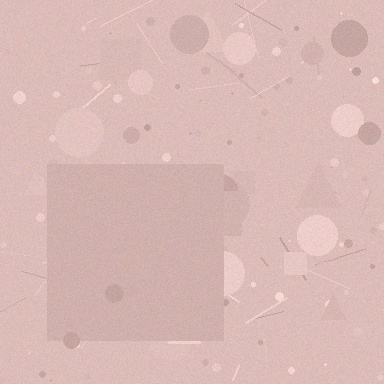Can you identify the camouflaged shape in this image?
The camouflaged shape is a square.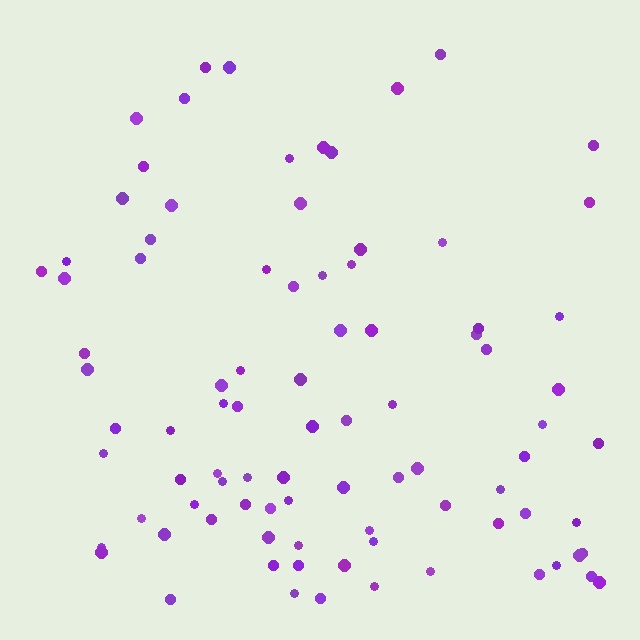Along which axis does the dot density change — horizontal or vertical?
Vertical.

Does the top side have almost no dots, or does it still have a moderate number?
Still a moderate number, just noticeably fewer than the bottom.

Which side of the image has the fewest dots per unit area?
The top.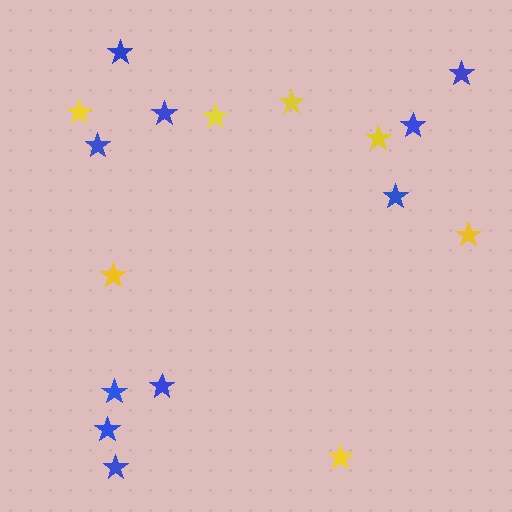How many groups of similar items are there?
There are 2 groups: one group of blue stars (10) and one group of yellow stars (7).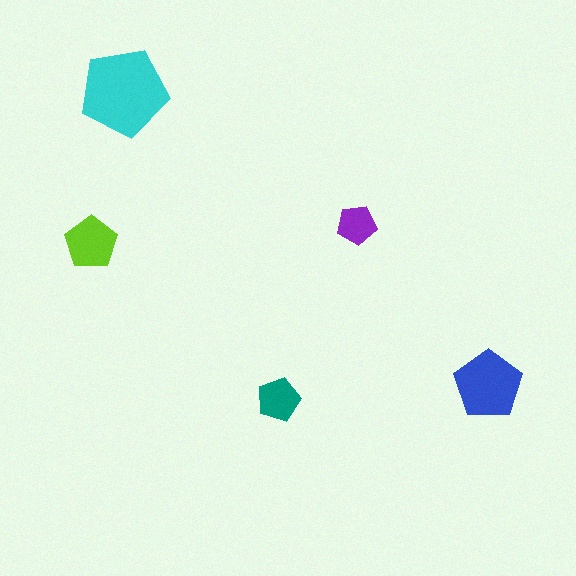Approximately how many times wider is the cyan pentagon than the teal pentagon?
About 2 times wider.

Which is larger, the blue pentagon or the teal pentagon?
The blue one.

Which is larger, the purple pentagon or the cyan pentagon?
The cyan one.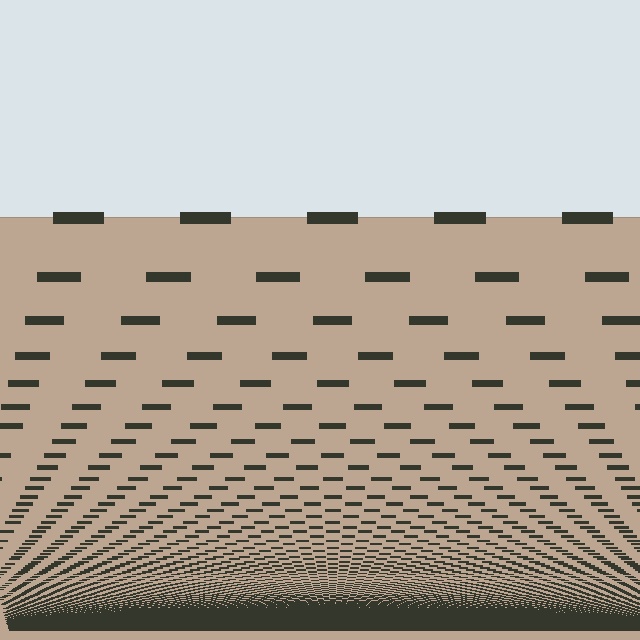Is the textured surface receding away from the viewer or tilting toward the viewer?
The surface appears to tilt toward the viewer. Texture elements get larger and sparser toward the top.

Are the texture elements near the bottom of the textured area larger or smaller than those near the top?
Smaller. The gradient is inverted — elements near the bottom are smaller and denser.